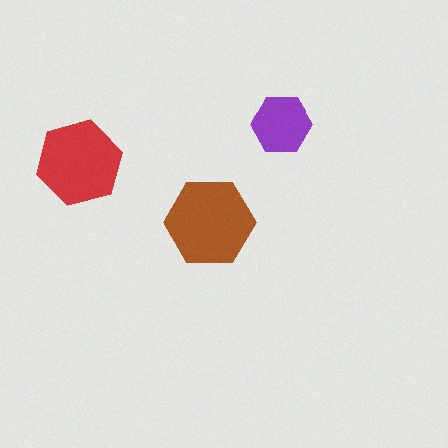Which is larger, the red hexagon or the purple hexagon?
The red one.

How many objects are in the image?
There are 3 objects in the image.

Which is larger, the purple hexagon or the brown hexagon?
The brown one.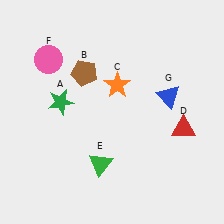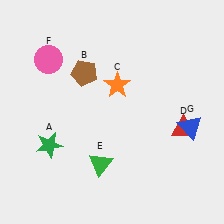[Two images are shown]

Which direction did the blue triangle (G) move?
The blue triangle (G) moved down.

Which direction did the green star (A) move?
The green star (A) moved down.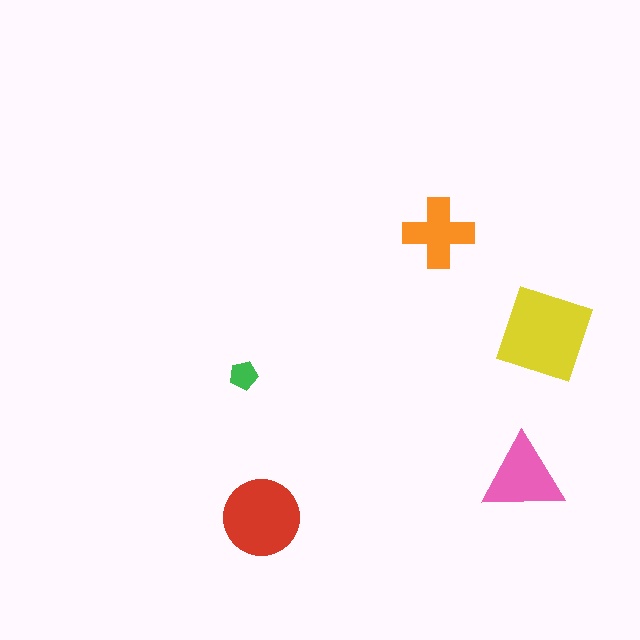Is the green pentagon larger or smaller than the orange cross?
Smaller.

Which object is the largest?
The yellow square.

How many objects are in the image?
There are 5 objects in the image.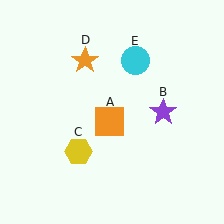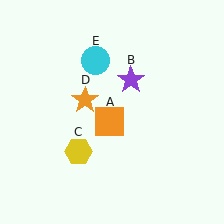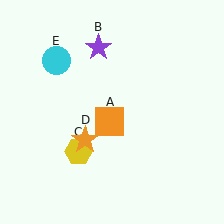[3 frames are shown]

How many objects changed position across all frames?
3 objects changed position: purple star (object B), orange star (object D), cyan circle (object E).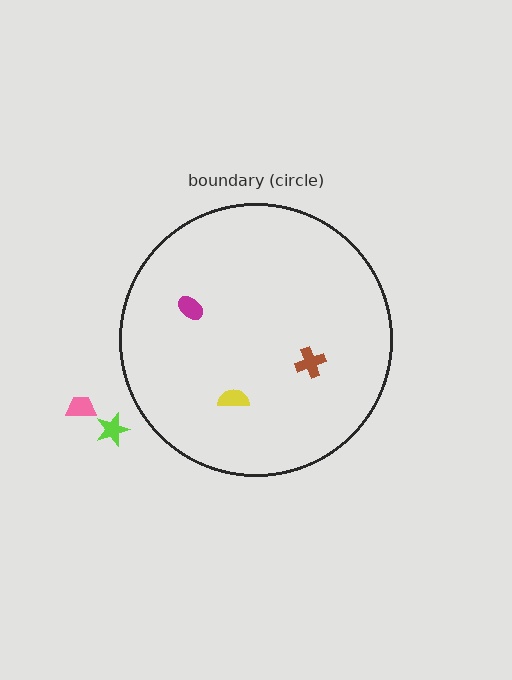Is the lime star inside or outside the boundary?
Outside.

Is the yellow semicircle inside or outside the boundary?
Inside.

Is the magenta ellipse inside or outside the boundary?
Inside.